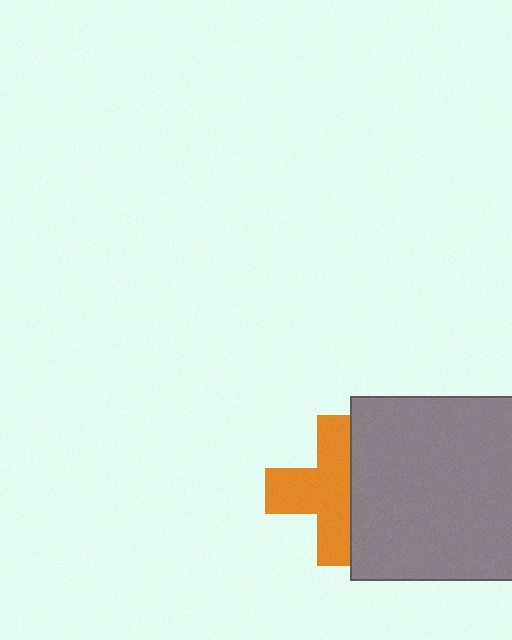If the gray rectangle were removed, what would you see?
You would see the complete orange cross.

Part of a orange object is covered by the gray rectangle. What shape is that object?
It is a cross.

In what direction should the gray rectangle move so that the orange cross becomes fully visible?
The gray rectangle should move right. That is the shortest direction to clear the overlap and leave the orange cross fully visible.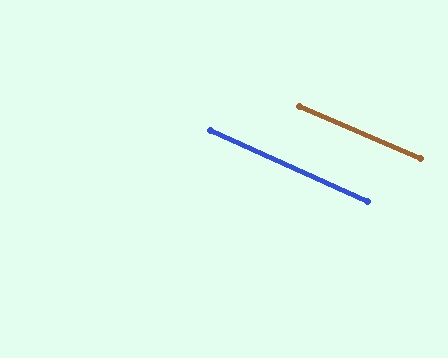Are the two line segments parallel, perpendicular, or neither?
Parallel — their directions differ by only 1.2°.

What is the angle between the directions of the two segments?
Approximately 1 degree.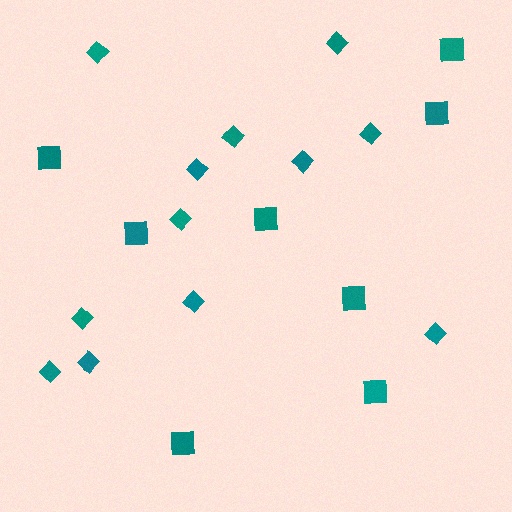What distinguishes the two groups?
There are 2 groups: one group of squares (8) and one group of diamonds (12).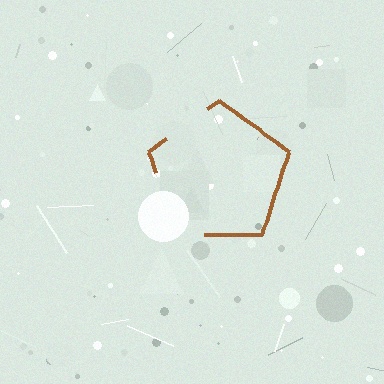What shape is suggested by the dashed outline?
The dashed outline suggests a pentagon.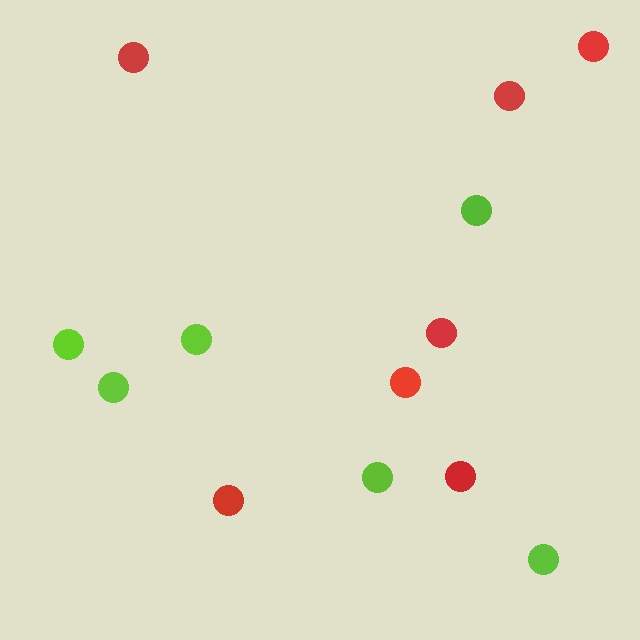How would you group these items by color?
There are 2 groups: one group of red circles (7) and one group of lime circles (6).